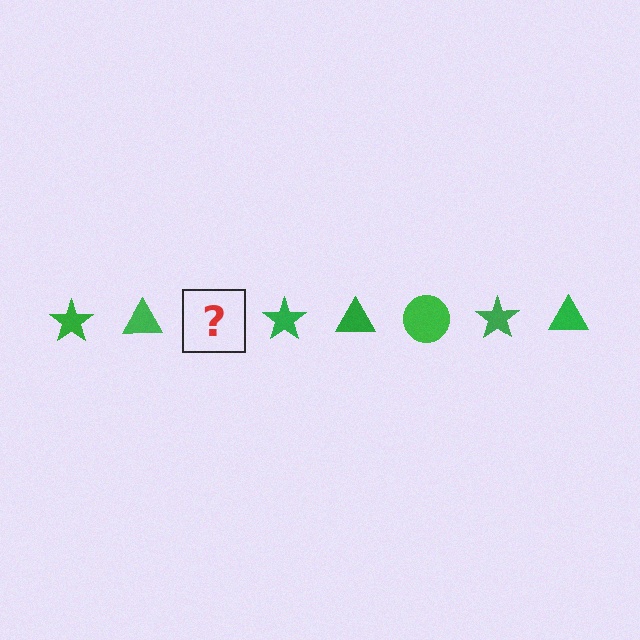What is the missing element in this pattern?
The missing element is a green circle.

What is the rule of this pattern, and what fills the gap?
The rule is that the pattern cycles through star, triangle, circle shapes in green. The gap should be filled with a green circle.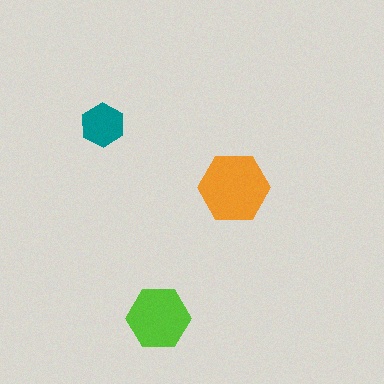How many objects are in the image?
There are 3 objects in the image.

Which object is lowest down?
The lime hexagon is bottommost.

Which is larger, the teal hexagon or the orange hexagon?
The orange one.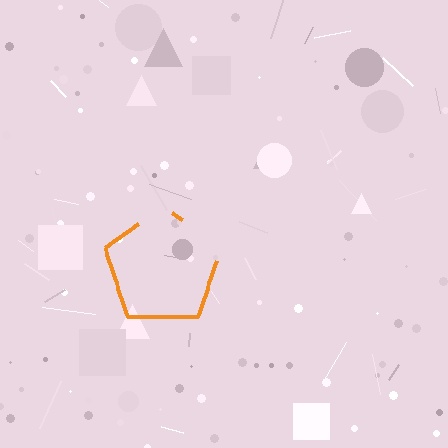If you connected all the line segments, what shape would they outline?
They would outline a pentagon.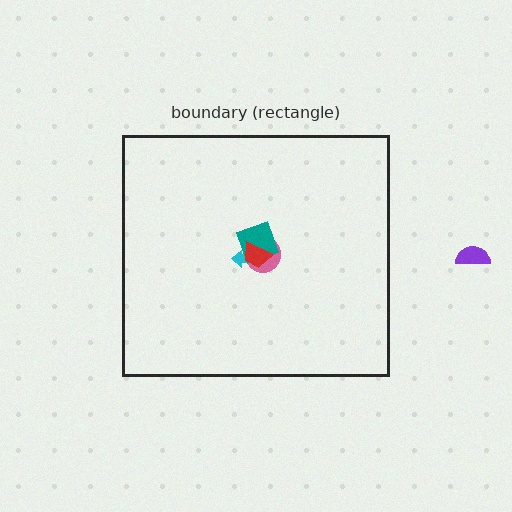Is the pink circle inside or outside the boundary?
Inside.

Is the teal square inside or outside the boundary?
Inside.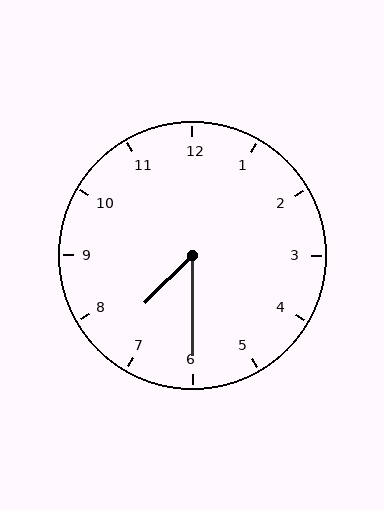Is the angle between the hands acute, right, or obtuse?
It is acute.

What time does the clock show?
7:30.